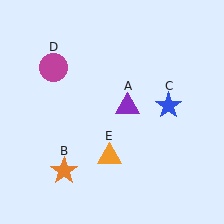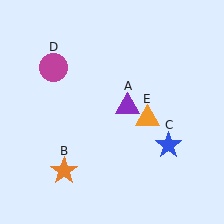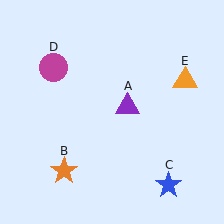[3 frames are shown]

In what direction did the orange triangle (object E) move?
The orange triangle (object E) moved up and to the right.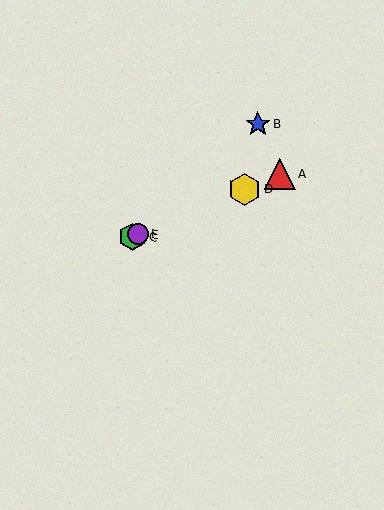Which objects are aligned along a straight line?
Objects A, C, D, E are aligned along a straight line.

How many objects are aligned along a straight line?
4 objects (A, C, D, E) are aligned along a straight line.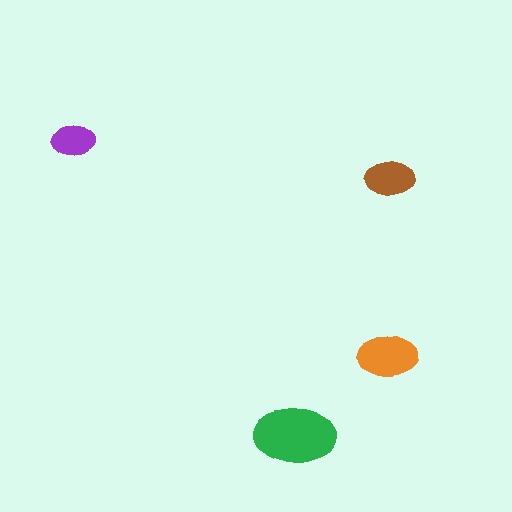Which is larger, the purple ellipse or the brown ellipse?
The brown one.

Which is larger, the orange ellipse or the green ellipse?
The green one.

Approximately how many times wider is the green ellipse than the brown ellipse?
About 1.5 times wider.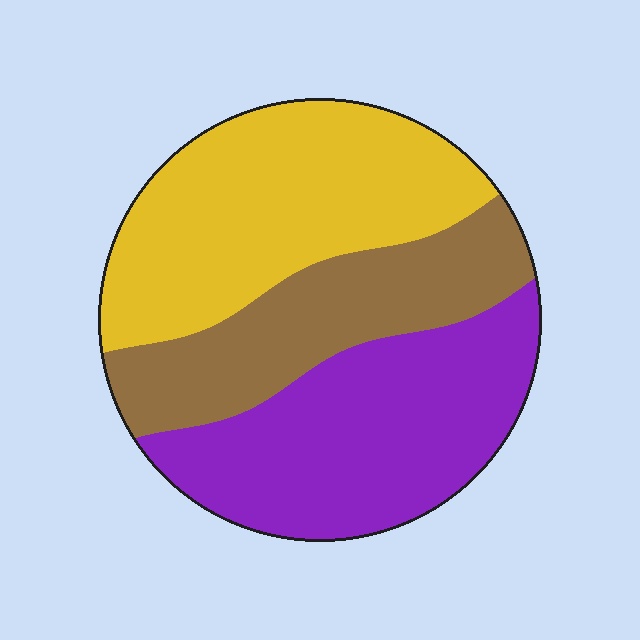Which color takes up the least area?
Brown, at roughly 25%.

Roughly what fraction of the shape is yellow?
Yellow takes up about three eighths (3/8) of the shape.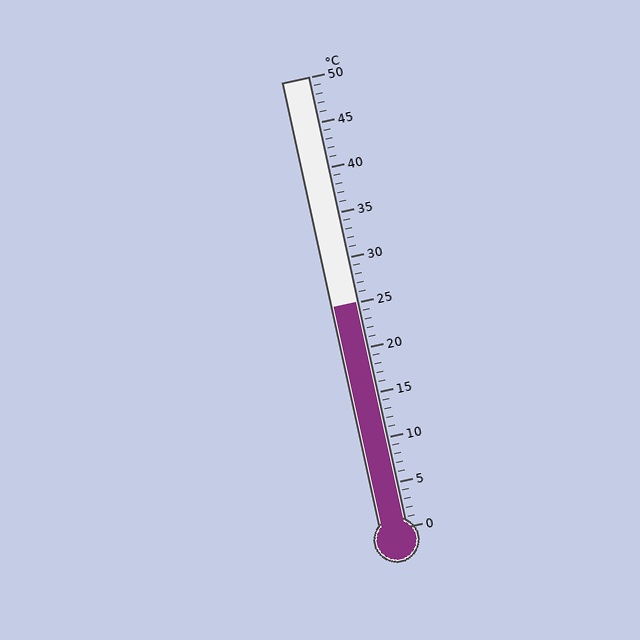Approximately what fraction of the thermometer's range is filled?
The thermometer is filled to approximately 50% of its range.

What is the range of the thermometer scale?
The thermometer scale ranges from 0°C to 50°C.